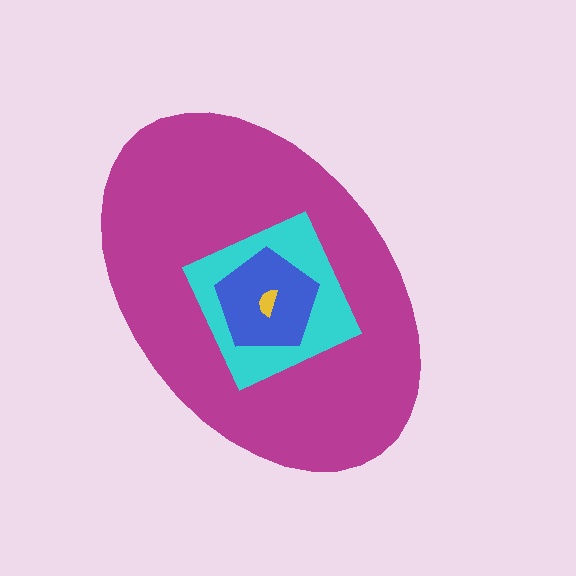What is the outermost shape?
The magenta ellipse.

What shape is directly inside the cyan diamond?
The blue pentagon.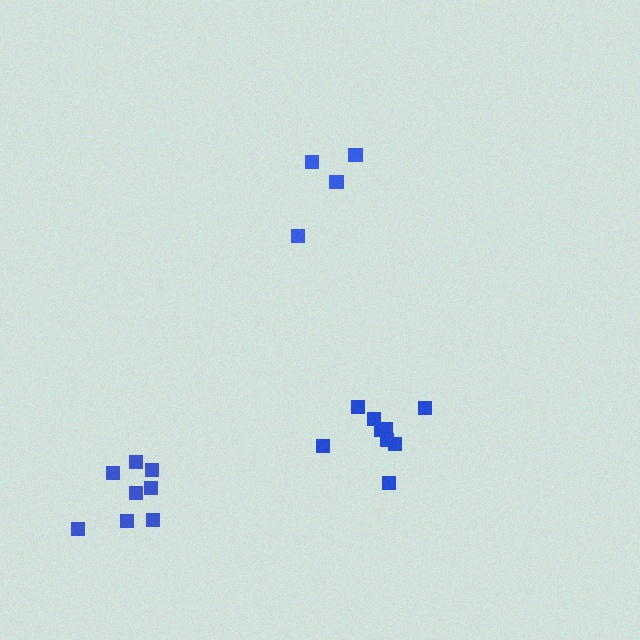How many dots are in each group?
Group 1: 9 dots, Group 2: 5 dots, Group 3: 8 dots (22 total).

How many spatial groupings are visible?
There are 3 spatial groupings.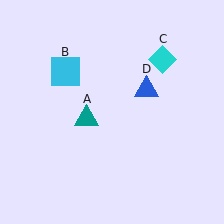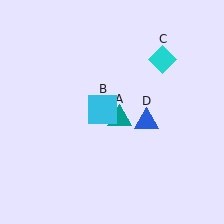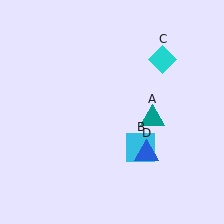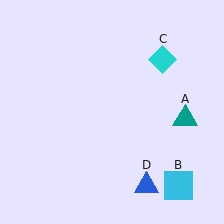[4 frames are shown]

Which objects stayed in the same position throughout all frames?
Cyan diamond (object C) remained stationary.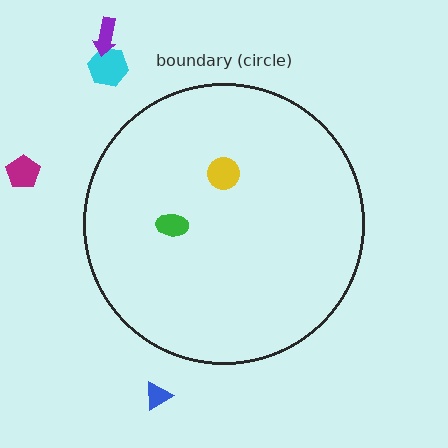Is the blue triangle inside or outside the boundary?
Outside.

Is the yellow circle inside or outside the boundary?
Inside.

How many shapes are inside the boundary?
2 inside, 4 outside.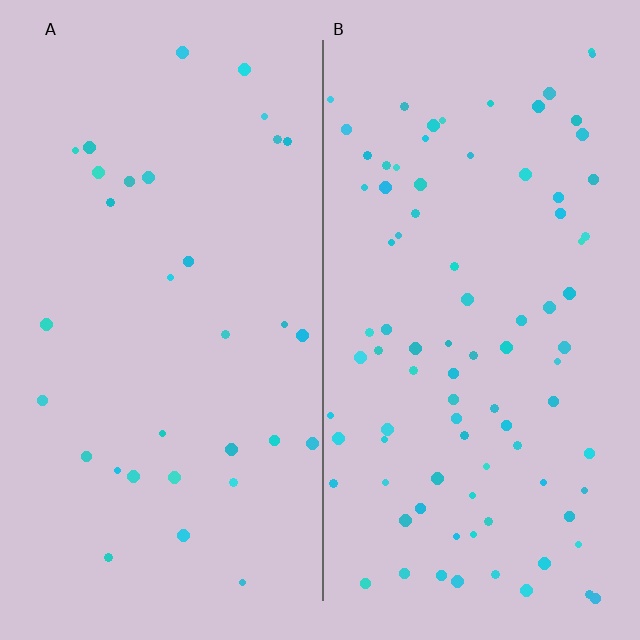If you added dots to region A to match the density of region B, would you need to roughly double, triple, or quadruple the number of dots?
Approximately triple.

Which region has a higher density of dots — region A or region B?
B (the right).